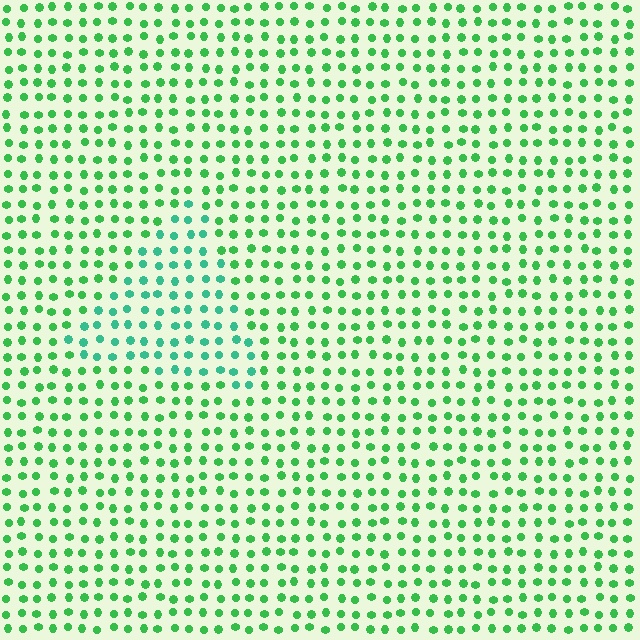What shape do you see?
I see a triangle.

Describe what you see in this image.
The image is filled with small green elements in a uniform arrangement. A triangle-shaped region is visible where the elements are tinted to a slightly different hue, forming a subtle color boundary.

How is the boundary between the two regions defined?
The boundary is defined purely by a slight shift in hue (about 30 degrees). Spacing, size, and orientation are identical on both sides.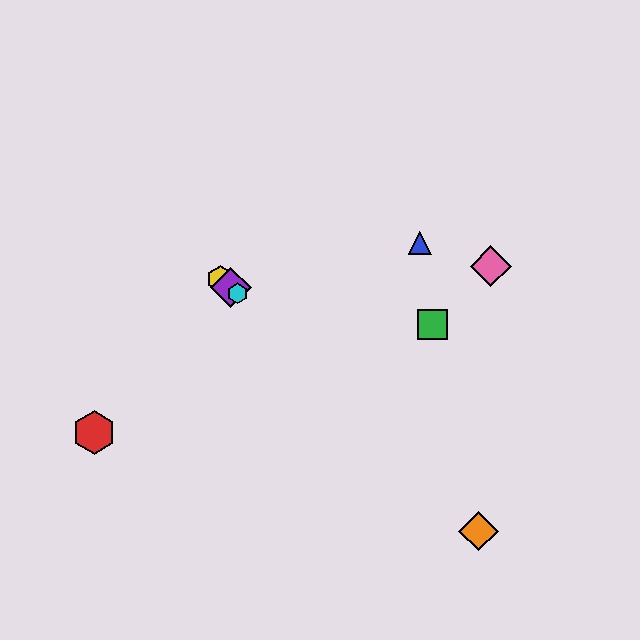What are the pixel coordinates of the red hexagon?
The red hexagon is at (94, 433).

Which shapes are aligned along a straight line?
The yellow hexagon, the purple diamond, the cyan hexagon are aligned along a straight line.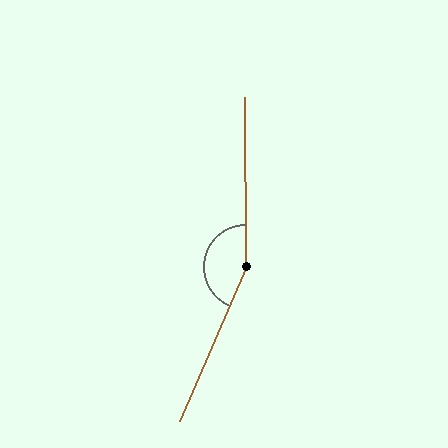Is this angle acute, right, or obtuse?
It is obtuse.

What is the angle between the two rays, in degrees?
Approximately 156 degrees.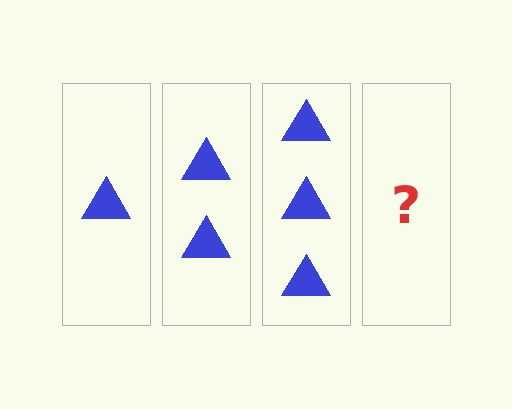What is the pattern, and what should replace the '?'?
The pattern is that each step adds one more triangle. The '?' should be 4 triangles.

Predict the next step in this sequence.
The next step is 4 triangles.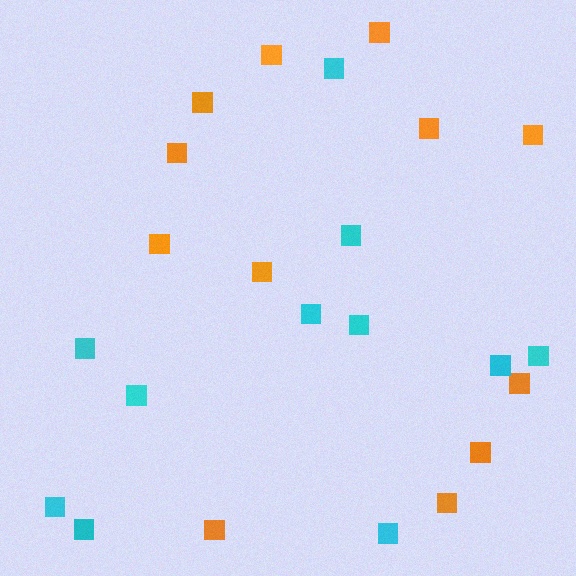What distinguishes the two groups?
There are 2 groups: one group of orange squares (12) and one group of cyan squares (11).